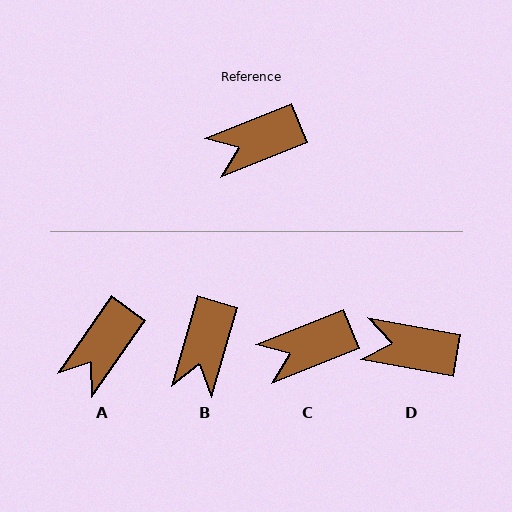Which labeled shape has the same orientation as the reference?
C.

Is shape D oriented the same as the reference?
No, it is off by about 32 degrees.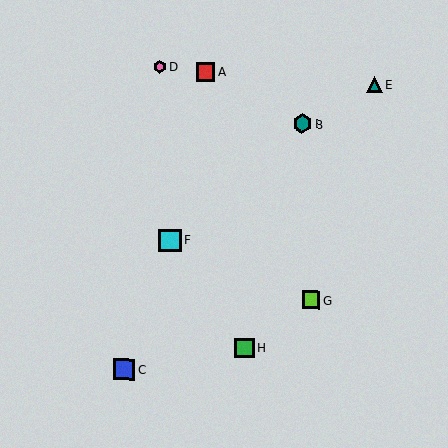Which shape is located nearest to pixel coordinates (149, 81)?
The pink hexagon (labeled D) at (160, 66) is nearest to that location.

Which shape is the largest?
The cyan square (labeled F) is the largest.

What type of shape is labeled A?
Shape A is a red square.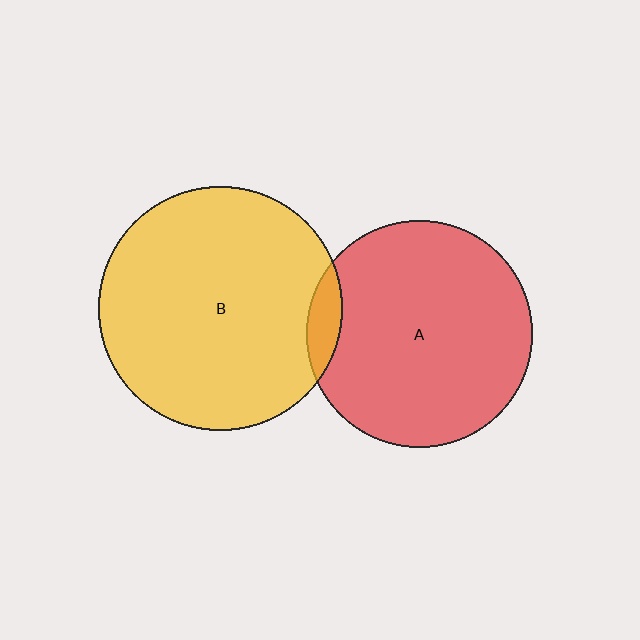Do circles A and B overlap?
Yes.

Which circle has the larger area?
Circle B (yellow).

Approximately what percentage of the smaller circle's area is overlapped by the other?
Approximately 5%.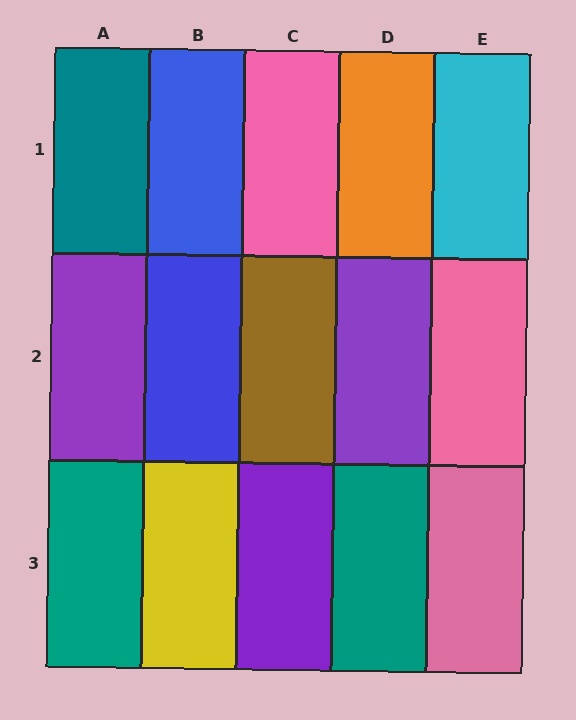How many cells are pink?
3 cells are pink.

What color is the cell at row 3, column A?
Teal.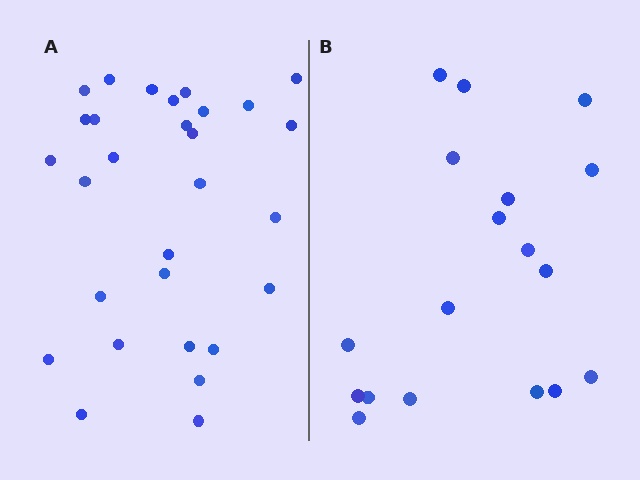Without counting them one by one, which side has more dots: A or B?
Region A (the left region) has more dots.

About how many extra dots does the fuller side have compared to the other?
Region A has roughly 12 or so more dots than region B.